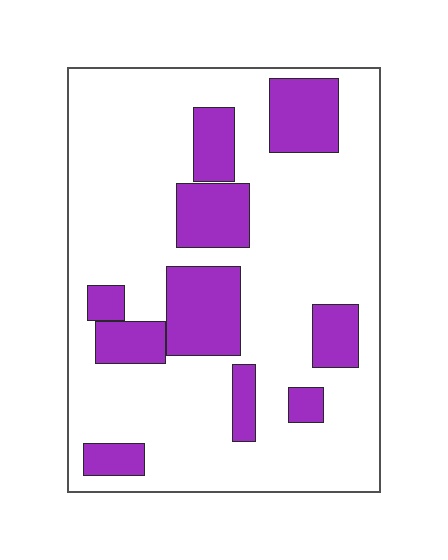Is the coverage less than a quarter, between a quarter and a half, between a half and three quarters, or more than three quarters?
Less than a quarter.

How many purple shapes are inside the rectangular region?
10.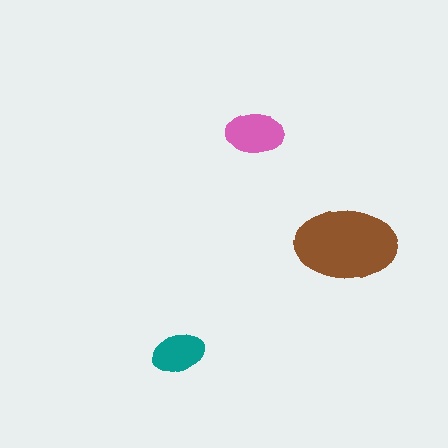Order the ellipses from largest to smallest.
the brown one, the pink one, the teal one.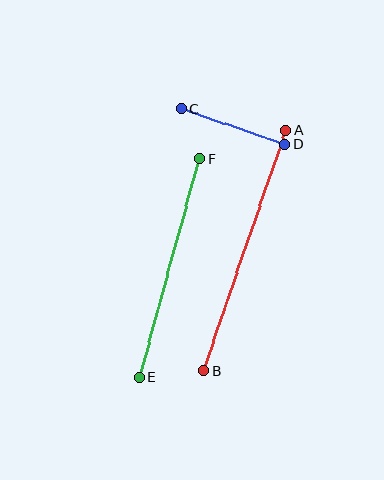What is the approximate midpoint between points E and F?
The midpoint is at approximately (169, 268) pixels.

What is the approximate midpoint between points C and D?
The midpoint is at approximately (233, 127) pixels.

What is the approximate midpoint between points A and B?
The midpoint is at approximately (245, 250) pixels.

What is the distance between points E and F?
The distance is approximately 227 pixels.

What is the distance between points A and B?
The distance is approximately 254 pixels.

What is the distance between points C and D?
The distance is approximately 109 pixels.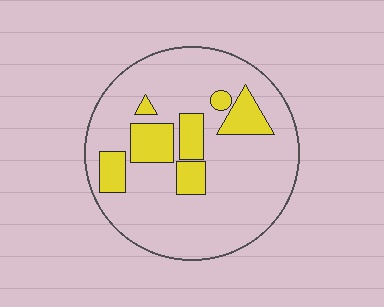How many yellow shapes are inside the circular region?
7.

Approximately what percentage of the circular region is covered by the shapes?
Approximately 20%.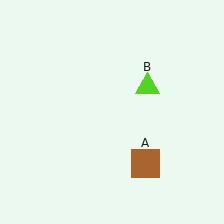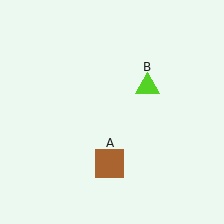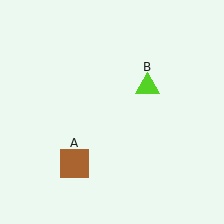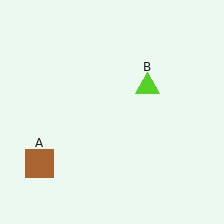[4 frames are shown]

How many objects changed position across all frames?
1 object changed position: brown square (object A).